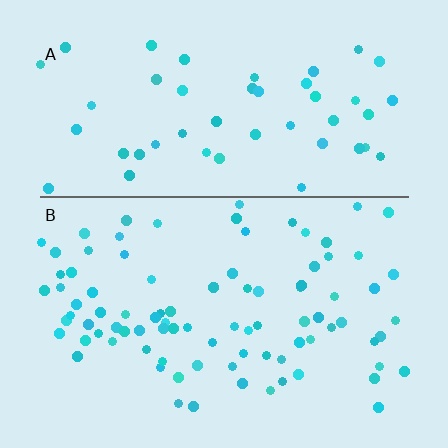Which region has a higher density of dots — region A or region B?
B (the bottom).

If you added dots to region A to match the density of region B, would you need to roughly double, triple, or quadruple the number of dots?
Approximately double.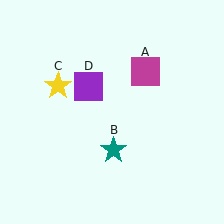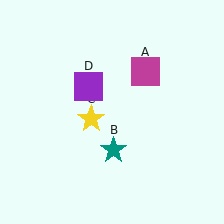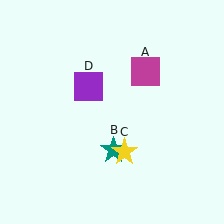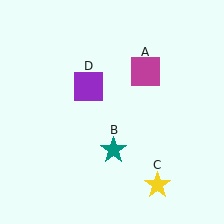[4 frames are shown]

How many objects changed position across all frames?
1 object changed position: yellow star (object C).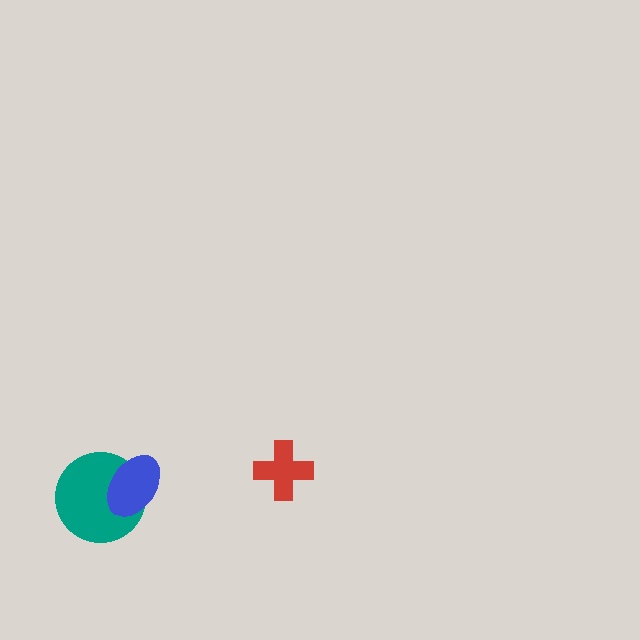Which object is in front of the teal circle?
The blue ellipse is in front of the teal circle.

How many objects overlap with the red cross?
0 objects overlap with the red cross.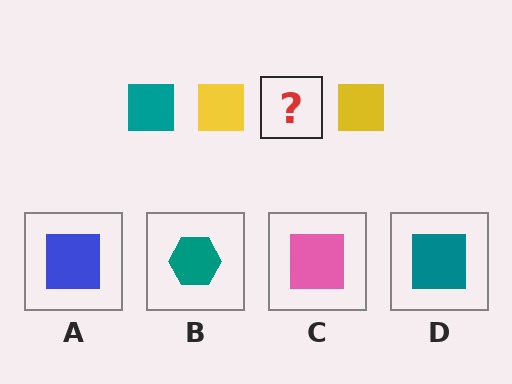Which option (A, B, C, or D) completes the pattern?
D.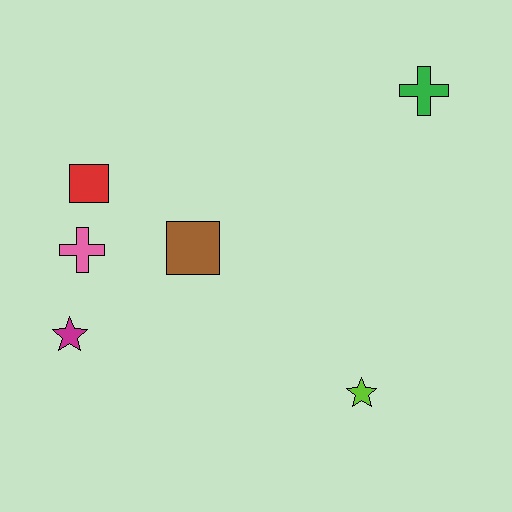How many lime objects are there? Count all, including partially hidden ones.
There is 1 lime object.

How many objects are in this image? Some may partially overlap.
There are 6 objects.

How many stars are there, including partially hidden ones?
There are 2 stars.